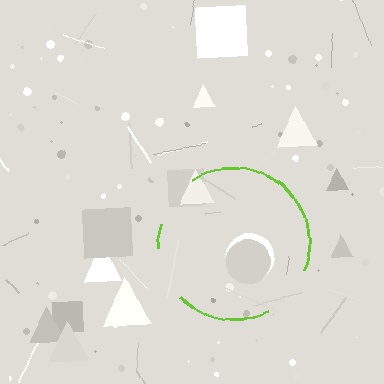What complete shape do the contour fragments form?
The contour fragments form a circle.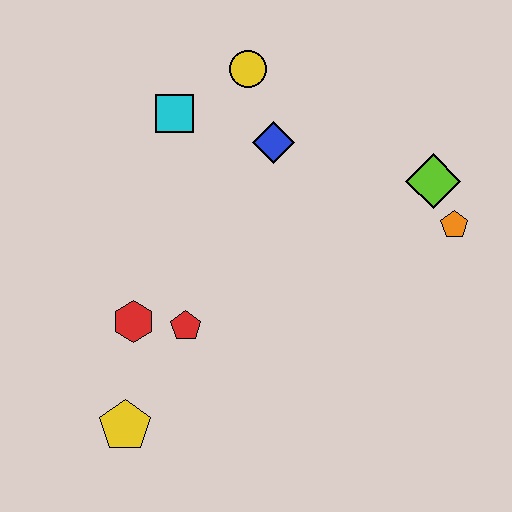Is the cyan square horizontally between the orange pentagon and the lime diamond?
No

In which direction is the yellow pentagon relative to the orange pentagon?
The yellow pentagon is to the left of the orange pentagon.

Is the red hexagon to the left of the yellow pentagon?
No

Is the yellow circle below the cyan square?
No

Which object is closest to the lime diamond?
The orange pentagon is closest to the lime diamond.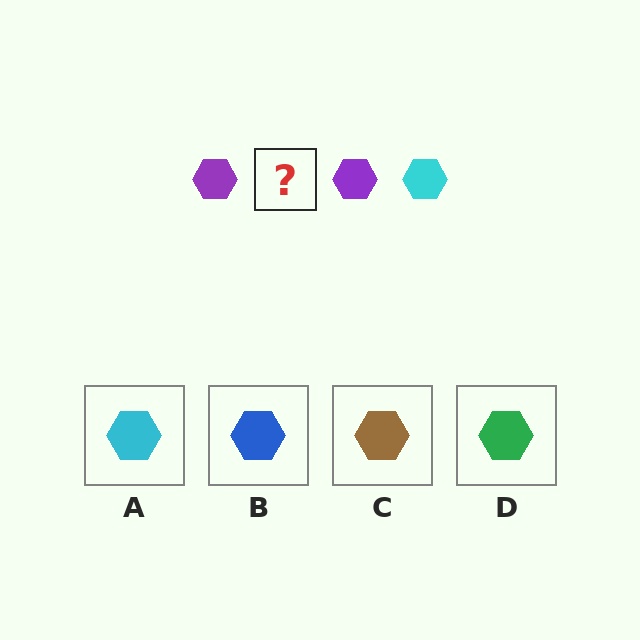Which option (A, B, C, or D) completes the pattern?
A.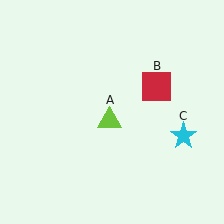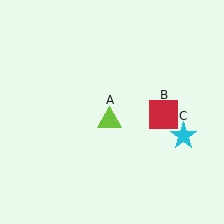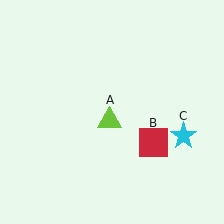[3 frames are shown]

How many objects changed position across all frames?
1 object changed position: red square (object B).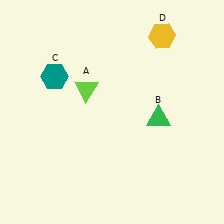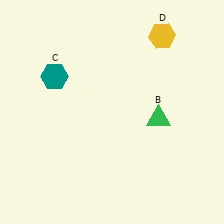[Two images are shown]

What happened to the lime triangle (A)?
The lime triangle (A) was removed in Image 2. It was in the top-left area of Image 1.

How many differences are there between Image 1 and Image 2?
There is 1 difference between the two images.